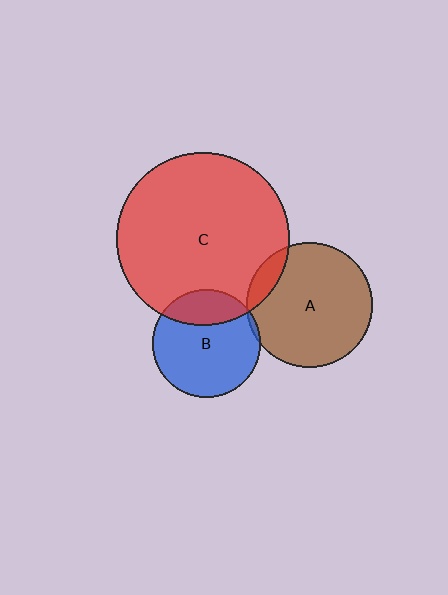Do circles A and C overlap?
Yes.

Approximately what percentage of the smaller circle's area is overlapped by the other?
Approximately 10%.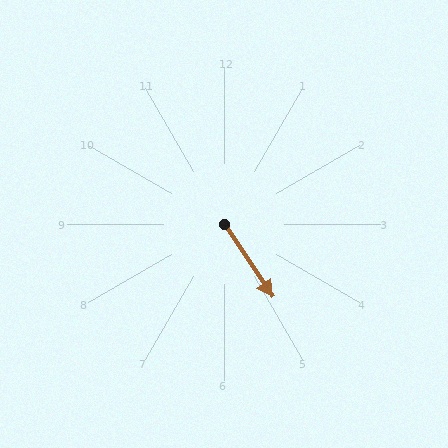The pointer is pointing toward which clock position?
Roughly 5 o'clock.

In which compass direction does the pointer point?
Southeast.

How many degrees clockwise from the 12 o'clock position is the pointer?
Approximately 146 degrees.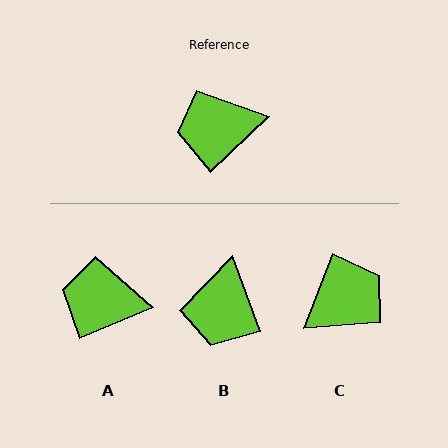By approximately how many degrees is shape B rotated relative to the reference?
Approximately 66 degrees counter-clockwise.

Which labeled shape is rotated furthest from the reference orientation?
C, about 155 degrees away.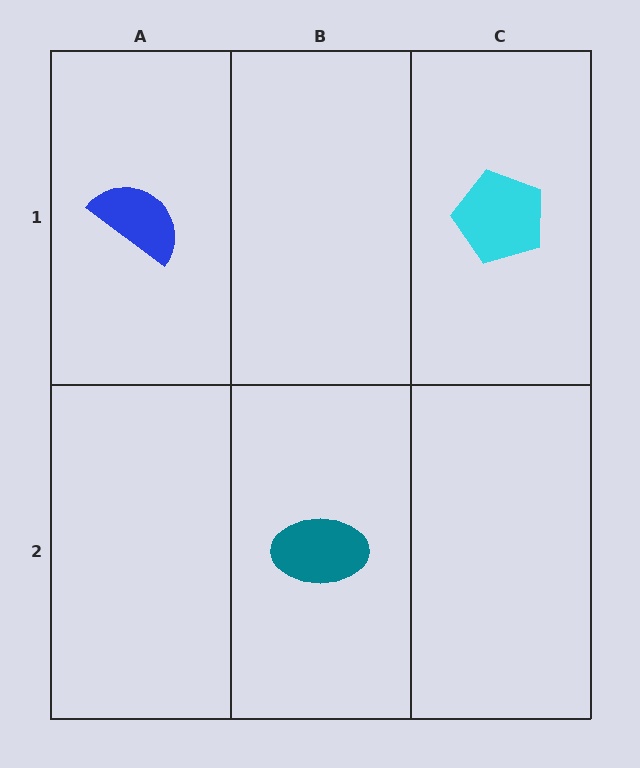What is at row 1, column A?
A blue semicircle.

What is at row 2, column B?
A teal ellipse.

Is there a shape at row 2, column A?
No, that cell is empty.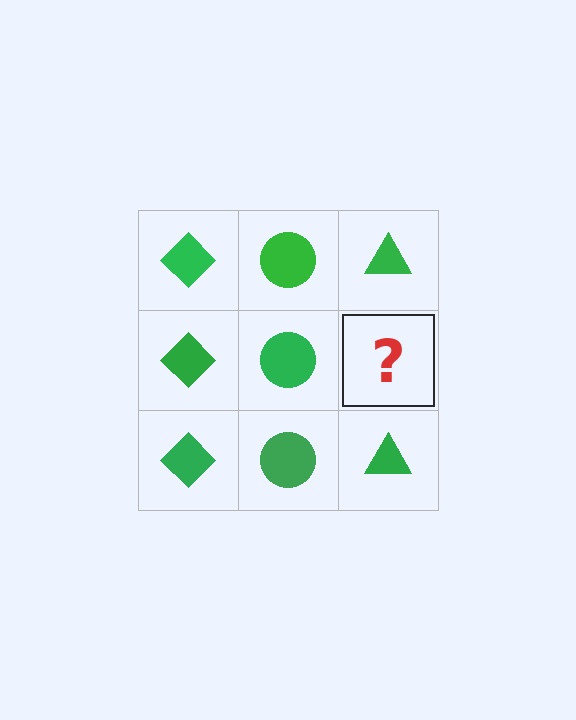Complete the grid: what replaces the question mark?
The question mark should be replaced with a green triangle.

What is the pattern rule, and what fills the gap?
The rule is that each column has a consistent shape. The gap should be filled with a green triangle.